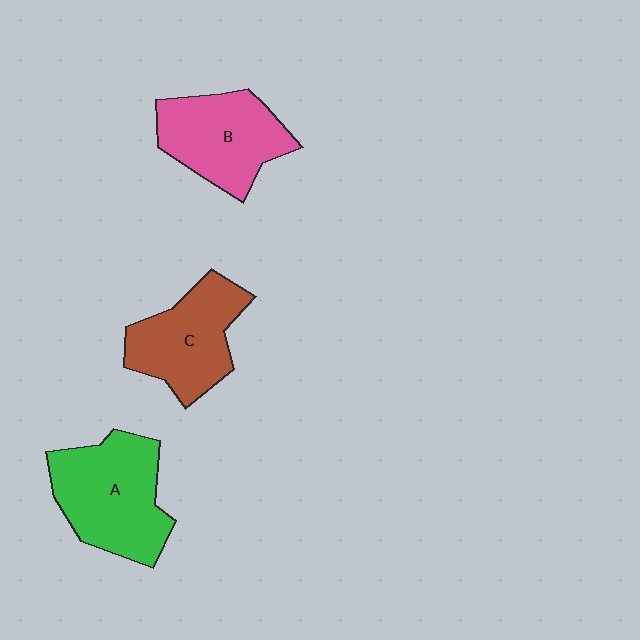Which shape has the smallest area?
Shape C (brown).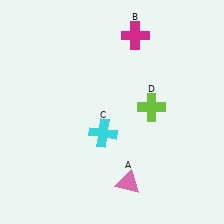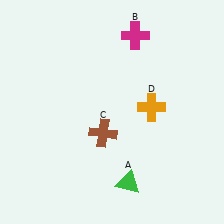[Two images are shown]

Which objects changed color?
A changed from pink to green. C changed from cyan to brown. D changed from lime to orange.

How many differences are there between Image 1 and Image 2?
There are 3 differences between the two images.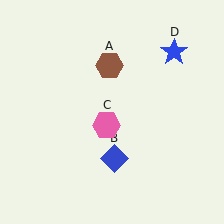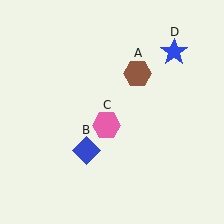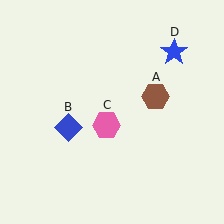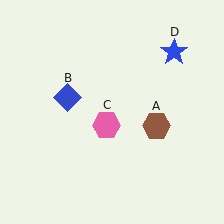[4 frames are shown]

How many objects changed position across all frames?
2 objects changed position: brown hexagon (object A), blue diamond (object B).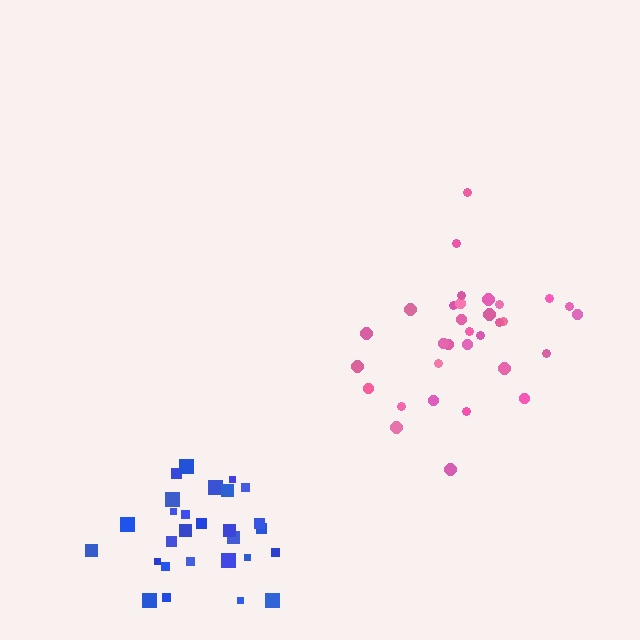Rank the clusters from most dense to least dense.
pink, blue.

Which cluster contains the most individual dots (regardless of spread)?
Pink (32).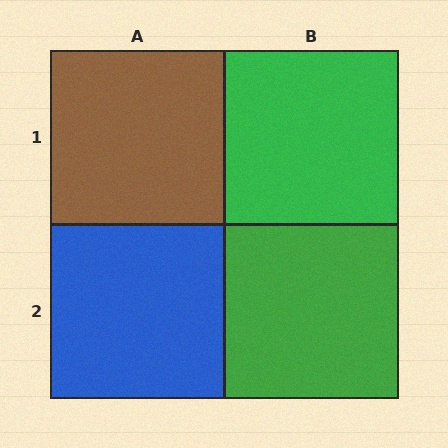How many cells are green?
2 cells are green.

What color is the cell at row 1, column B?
Green.